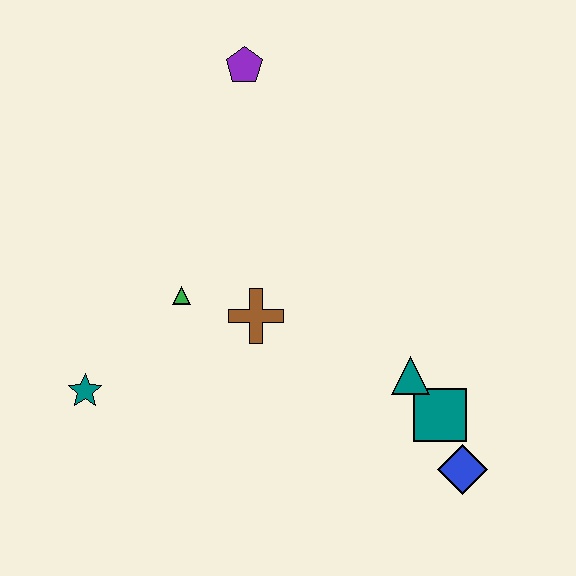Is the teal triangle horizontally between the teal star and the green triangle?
No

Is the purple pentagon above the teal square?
Yes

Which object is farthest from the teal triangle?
The purple pentagon is farthest from the teal triangle.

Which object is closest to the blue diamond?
The teal square is closest to the blue diamond.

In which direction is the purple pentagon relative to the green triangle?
The purple pentagon is above the green triangle.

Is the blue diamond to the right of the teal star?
Yes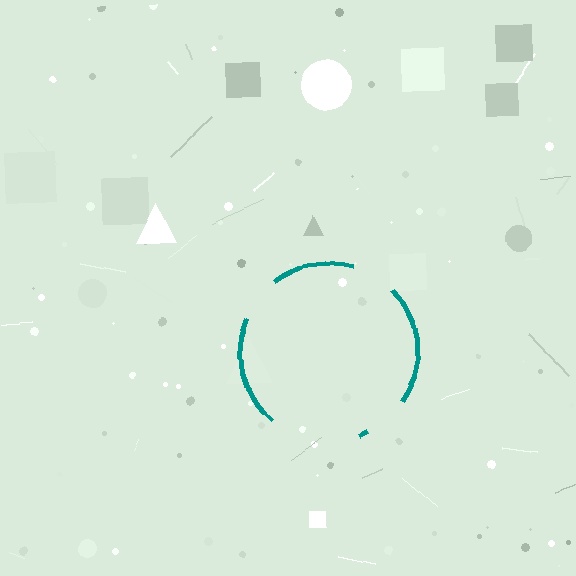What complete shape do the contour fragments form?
The contour fragments form a circle.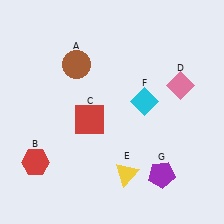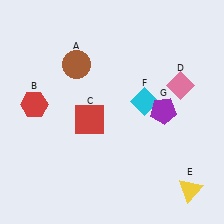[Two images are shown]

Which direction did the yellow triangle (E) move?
The yellow triangle (E) moved right.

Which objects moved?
The objects that moved are: the red hexagon (B), the yellow triangle (E), the purple pentagon (G).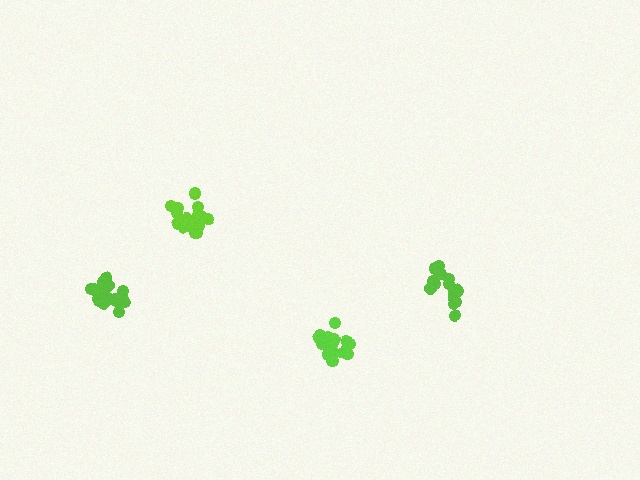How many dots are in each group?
Group 1: 20 dots, Group 2: 21 dots, Group 3: 19 dots, Group 4: 15 dots (75 total).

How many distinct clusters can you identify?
There are 4 distinct clusters.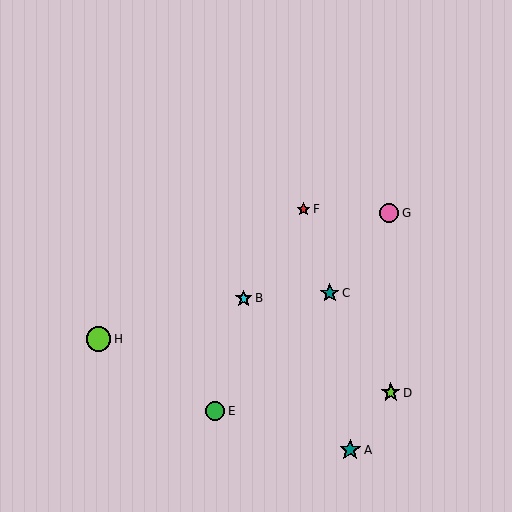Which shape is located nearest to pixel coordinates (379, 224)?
The pink circle (labeled G) at (389, 213) is nearest to that location.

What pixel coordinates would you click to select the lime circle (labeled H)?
Click at (99, 339) to select the lime circle H.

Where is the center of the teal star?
The center of the teal star is at (350, 450).